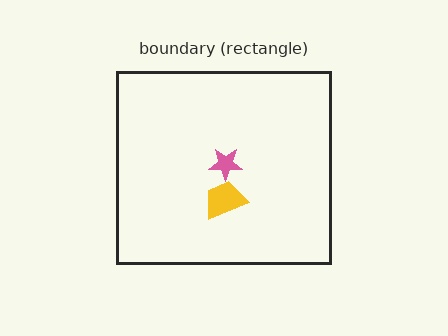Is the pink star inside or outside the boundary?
Inside.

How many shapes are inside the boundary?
2 inside, 0 outside.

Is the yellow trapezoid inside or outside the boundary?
Inside.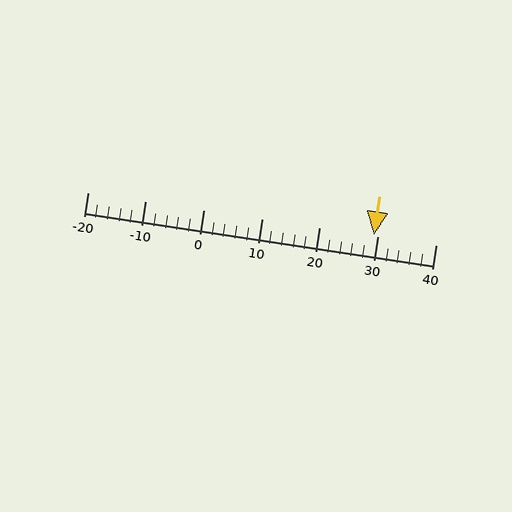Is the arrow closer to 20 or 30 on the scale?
The arrow is closer to 30.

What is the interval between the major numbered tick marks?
The major tick marks are spaced 10 units apart.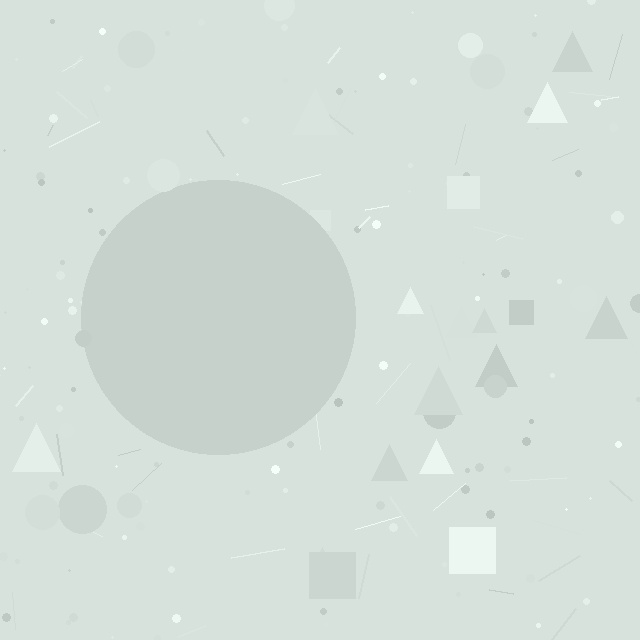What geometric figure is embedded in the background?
A circle is embedded in the background.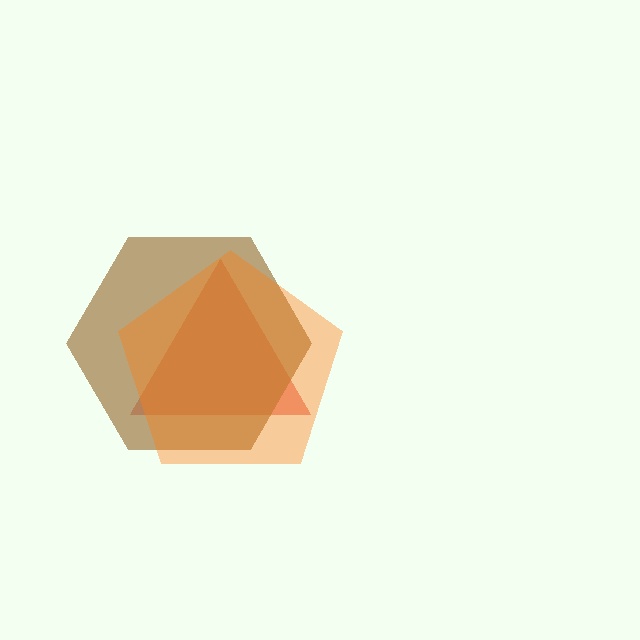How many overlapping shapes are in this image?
There are 3 overlapping shapes in the image.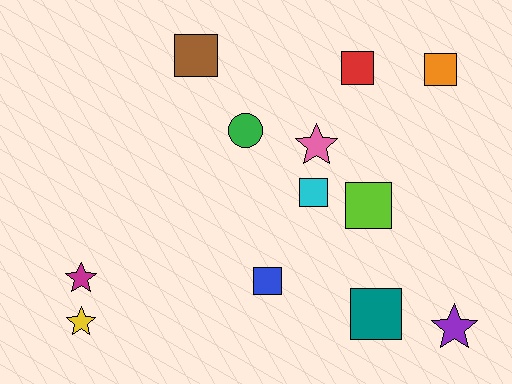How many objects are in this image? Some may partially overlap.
There are 12 objects.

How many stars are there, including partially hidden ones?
There are 4 stars.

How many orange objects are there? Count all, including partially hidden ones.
There is 1 orange object.